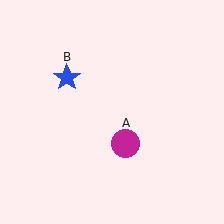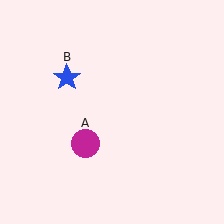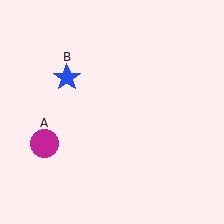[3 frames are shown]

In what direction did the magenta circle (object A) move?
The magenta circle (object A) moved left.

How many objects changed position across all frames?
1 object changed position: magenta circle (object A).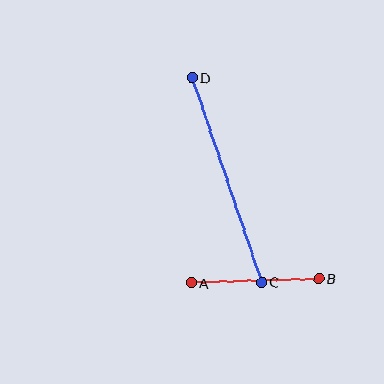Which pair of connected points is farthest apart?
Points C and D are farthest apart.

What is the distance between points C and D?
The distance is approximately 216 pixels.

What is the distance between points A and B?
The distance is approximately 127 pixels.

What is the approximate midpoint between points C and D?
The midpoint is at approximately (227, 180) pixels.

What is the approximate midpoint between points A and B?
The midpoint is at approximately (255, 281) pixels.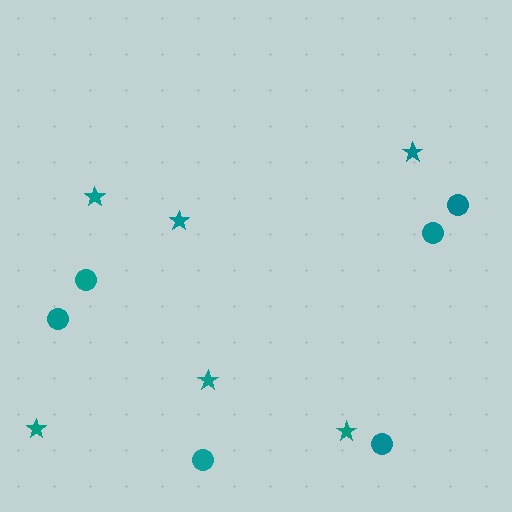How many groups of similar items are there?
There are 2 groups: one group of circles (6) and one group of stars (6).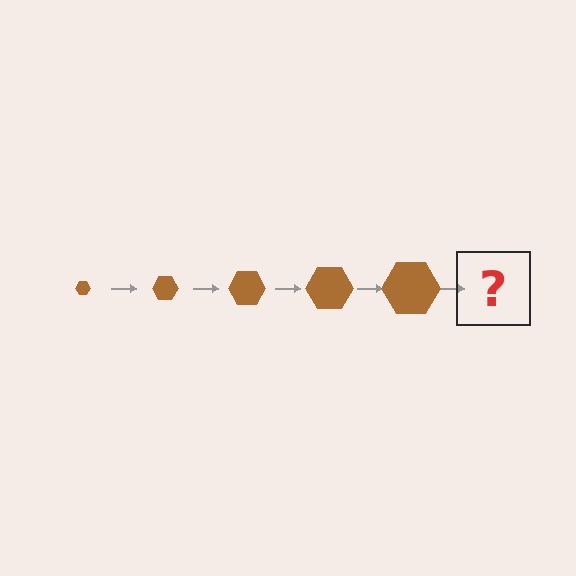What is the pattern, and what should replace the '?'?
The pattern is that the hexagon gets progressively larger each step. The '?' should be a brown hexagon, larger than the previous one.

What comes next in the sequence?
The next element should be a brown hexagon, larger than the previous one.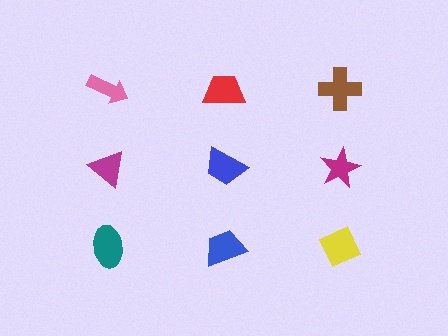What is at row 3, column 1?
A teal ellipse.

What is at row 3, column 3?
A yellow diamond.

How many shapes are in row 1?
3 shapes.